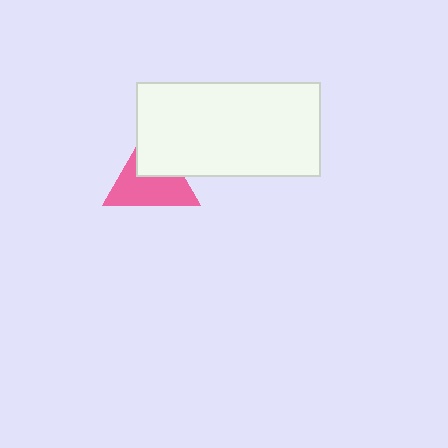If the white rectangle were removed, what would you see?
You would see the complete pink triangle.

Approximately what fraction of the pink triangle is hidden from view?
Roughly 39% of the pink triangle is hidden behind the white rectangle.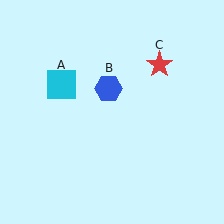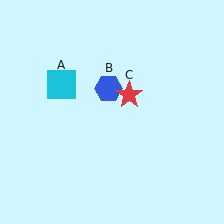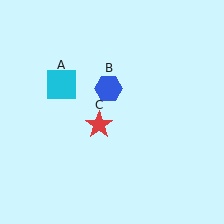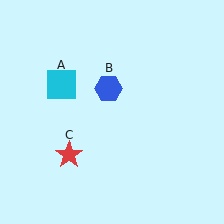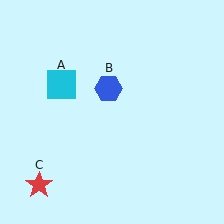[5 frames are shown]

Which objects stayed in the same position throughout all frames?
Cyan square (object A) and blue hexagon (object B) remained stationary.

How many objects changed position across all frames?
1 object changed position: red star (object C).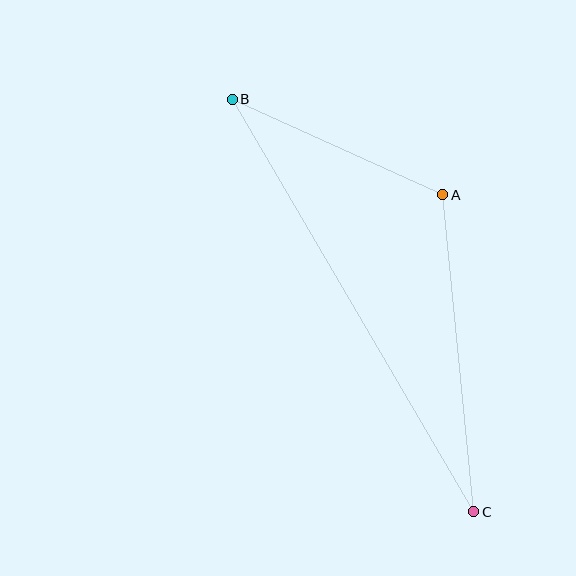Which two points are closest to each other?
Points A and B are closest to each other.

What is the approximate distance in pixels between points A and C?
The distance between A and C is approximately 318 pixels.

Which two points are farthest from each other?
Points B and C are farthest from each other.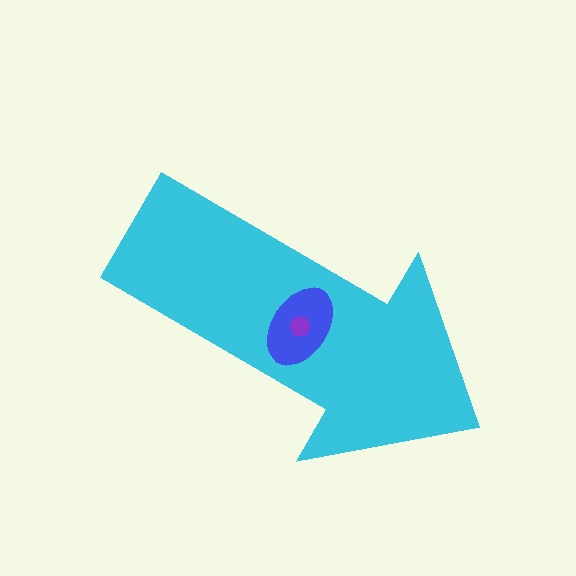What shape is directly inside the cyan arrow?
The blue ellipse.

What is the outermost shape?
The cyan arrow.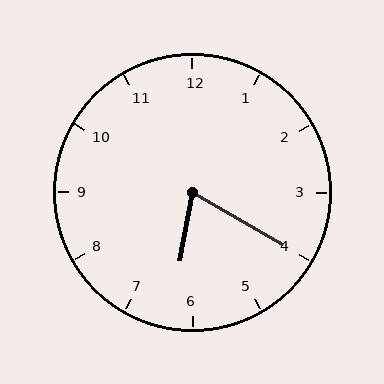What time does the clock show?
6:20.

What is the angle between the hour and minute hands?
Approximately 70 degrees.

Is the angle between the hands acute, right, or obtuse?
It is acute.